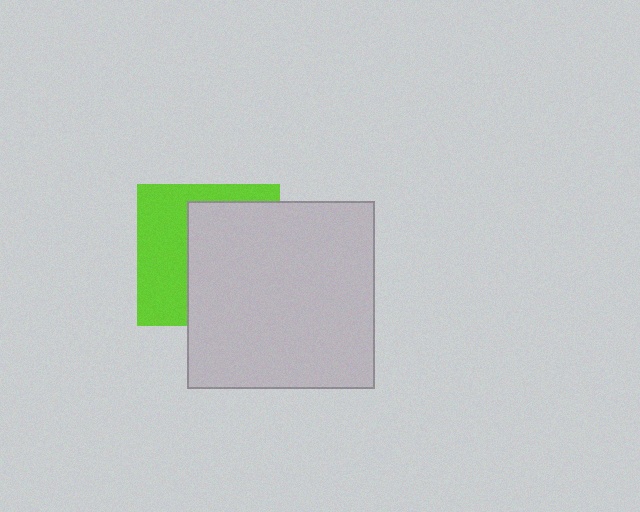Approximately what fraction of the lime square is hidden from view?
Roughly 57% of the lime square is hidden behind the light gray square.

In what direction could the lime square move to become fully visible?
The lime square could move left. That would shift it out from behind the light gray square entirely.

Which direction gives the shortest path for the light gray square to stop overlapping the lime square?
Moving right gives the shortest separation.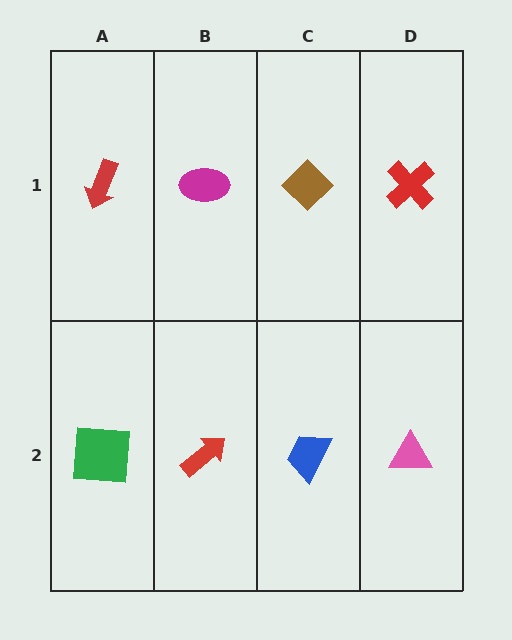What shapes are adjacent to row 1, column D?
A pink triangle (row 2, column D), a brown diamond (row 1, column C).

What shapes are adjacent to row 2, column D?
A red cross (row 1, column D), a blue trapezoid (row 2, column C).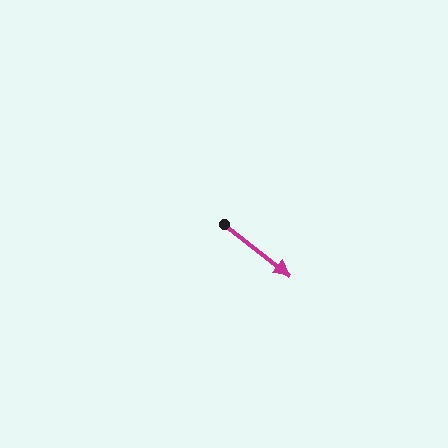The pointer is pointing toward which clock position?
Roughly 4 o'clock.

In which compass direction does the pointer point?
Southeast.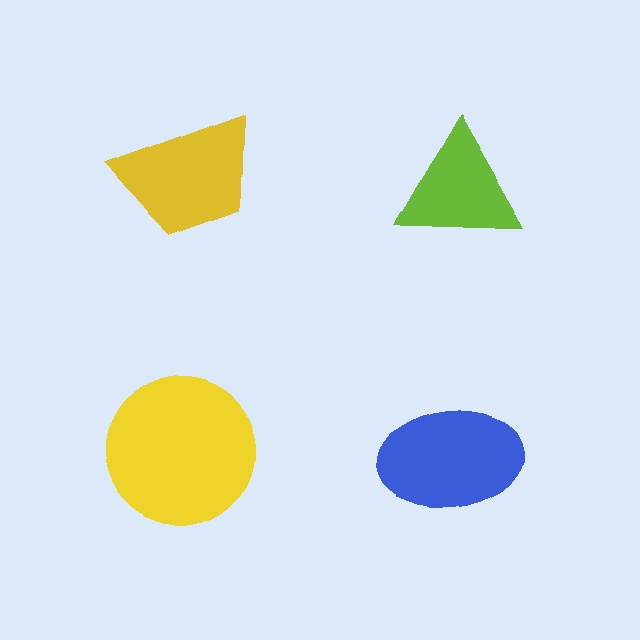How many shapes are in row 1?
2 shapes.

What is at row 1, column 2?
A lime triangle.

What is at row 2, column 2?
A blue ellipse.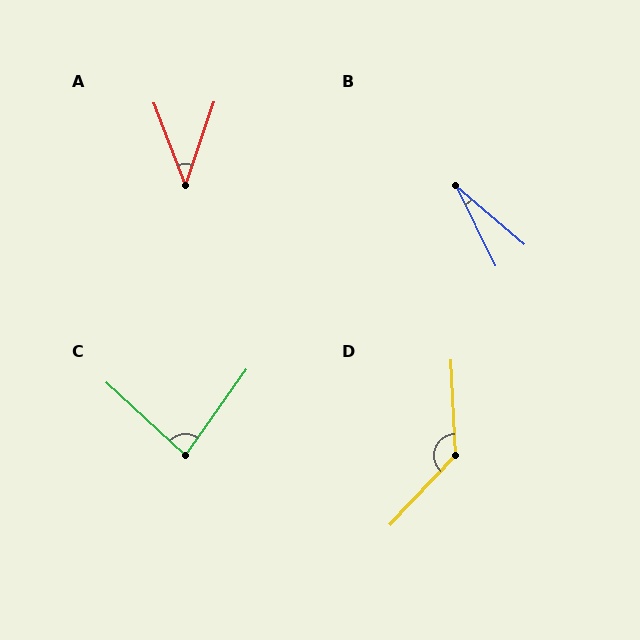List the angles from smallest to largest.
B (23°), A (39°), C (83°), D (134°).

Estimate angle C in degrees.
Approximately 83 degrees.